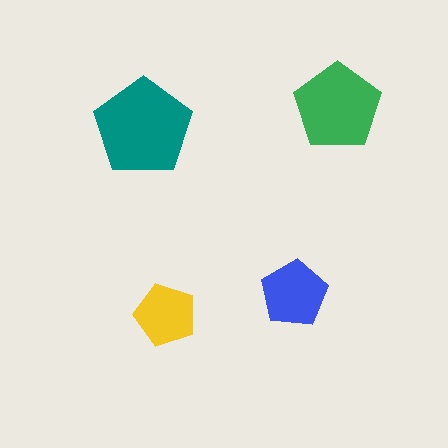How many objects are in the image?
There are 4 objects in the image.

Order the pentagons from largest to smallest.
the teal one, the green one, the blue one, the yellow one.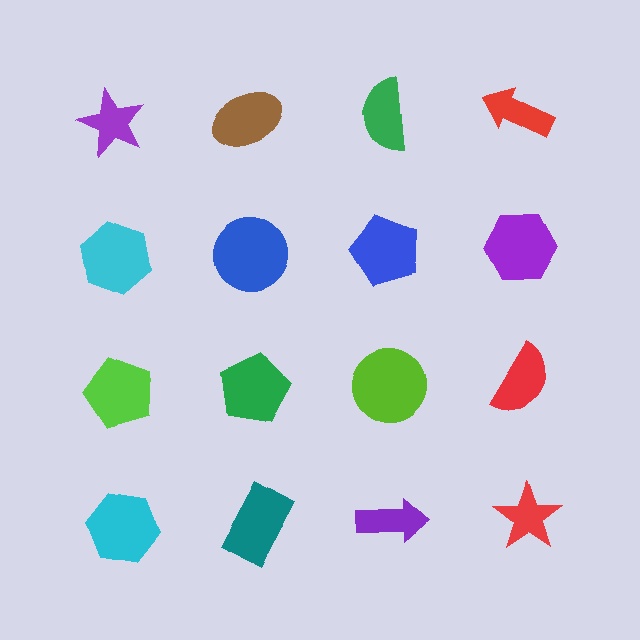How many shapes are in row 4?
4 shapes.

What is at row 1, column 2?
A brown ellipse.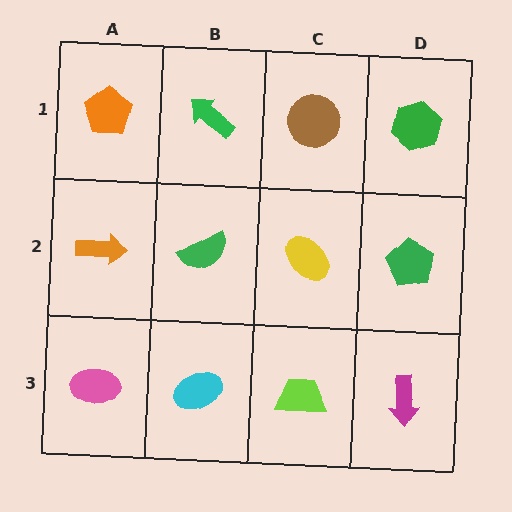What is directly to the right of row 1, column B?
A brown circle.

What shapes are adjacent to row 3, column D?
A green pentagon (row 2, column D), a lime trapezoid (row 3, column C).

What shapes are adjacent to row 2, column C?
A brown circle (row 1, column C), a lime trapezoid (row 3, column C), a green semicircle (row 2, column B), a green pentagon (row 2, column D).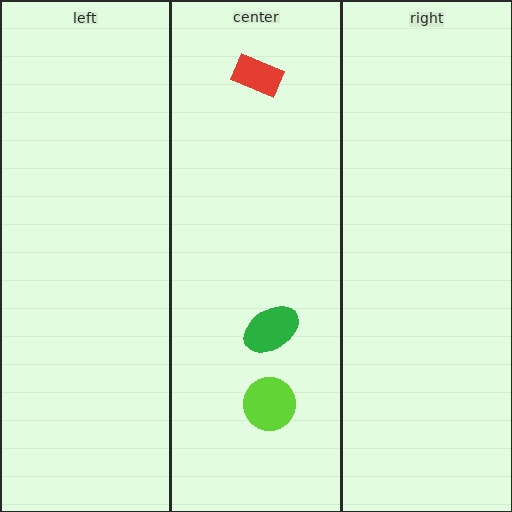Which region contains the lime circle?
The center region.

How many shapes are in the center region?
3.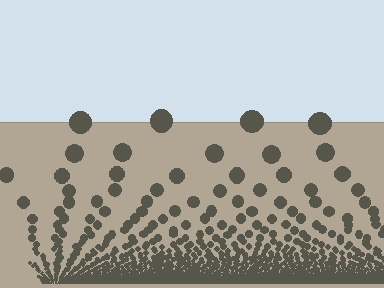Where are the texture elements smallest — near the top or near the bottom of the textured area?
Near the bottom.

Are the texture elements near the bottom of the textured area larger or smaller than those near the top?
Smaller. The gradient is inverted — elements near the bottom are smaller and denser.